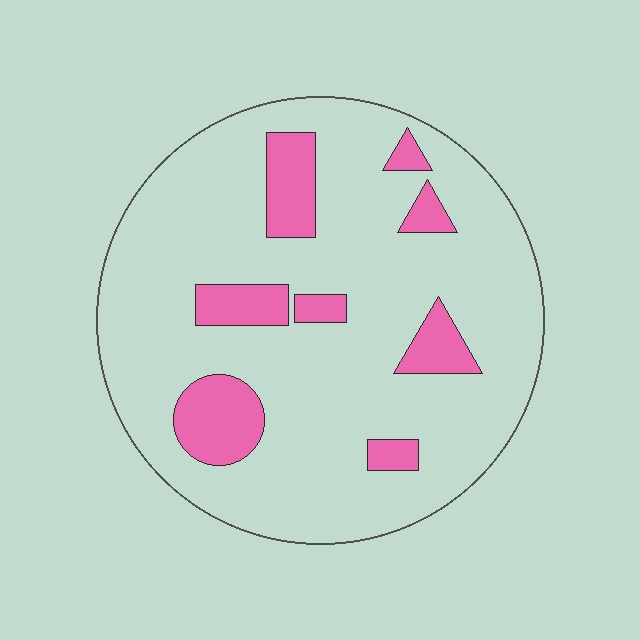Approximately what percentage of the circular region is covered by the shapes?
Approximately 15%.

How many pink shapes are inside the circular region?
8.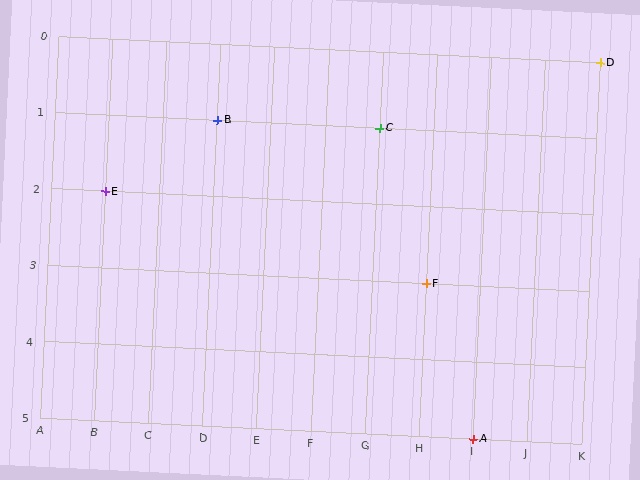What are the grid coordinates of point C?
Point C is at grid coordinates (G, 1).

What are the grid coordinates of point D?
Point D is at grid coordinates (K, 0).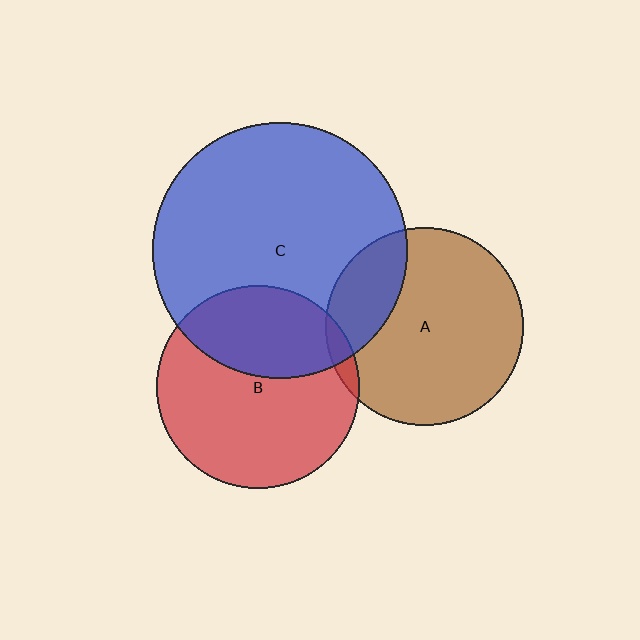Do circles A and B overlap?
Yes.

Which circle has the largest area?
Circle C (blue).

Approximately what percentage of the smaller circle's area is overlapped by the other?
Approximately 5%.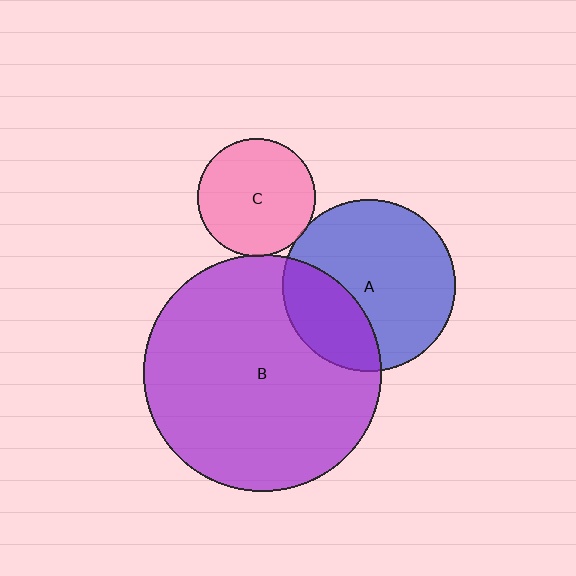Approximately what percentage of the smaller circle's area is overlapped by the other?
Approximately 30%.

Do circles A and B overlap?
Yes.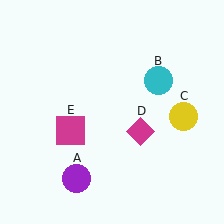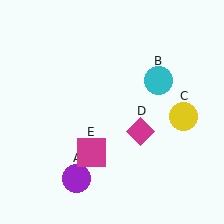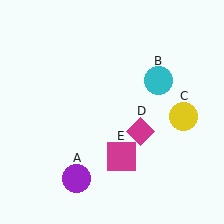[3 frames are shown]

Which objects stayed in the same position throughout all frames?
Purple circle (object A) and cyan circle (object B) and yellow circle (object C) and magenta diamond (object D) remained stationary.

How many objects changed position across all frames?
1 object changed position: magenta square (object E).